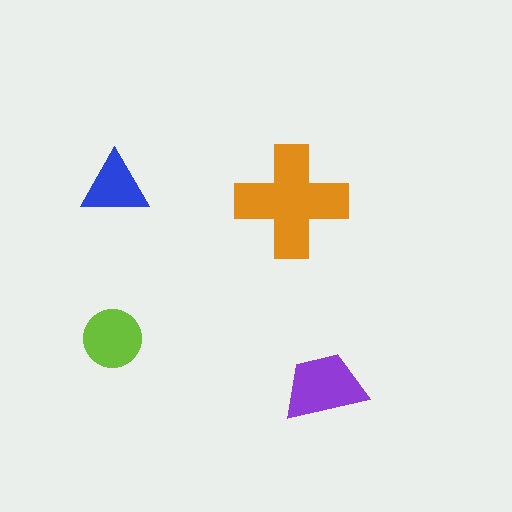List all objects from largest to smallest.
The orange cross, the purple trapezoid, the lime circle, the blue triangle.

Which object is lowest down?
The purple trapezoid is bottommost.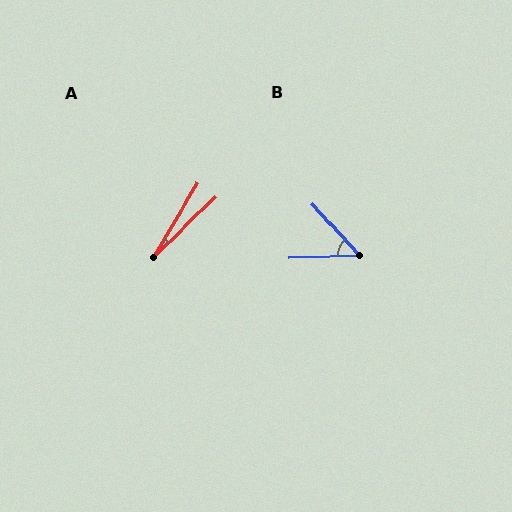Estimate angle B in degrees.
Approximately 49 degrees.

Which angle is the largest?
B, at approximately 49 degrees.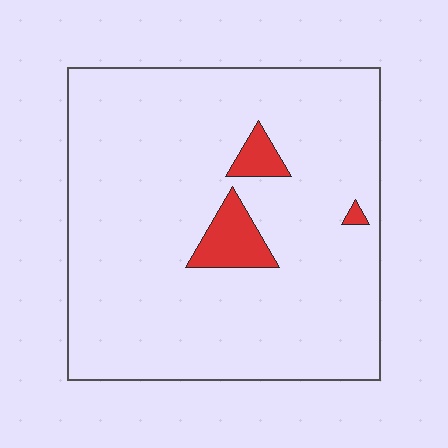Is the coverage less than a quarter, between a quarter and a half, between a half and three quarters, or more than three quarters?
Less than a quarter.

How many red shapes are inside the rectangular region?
3.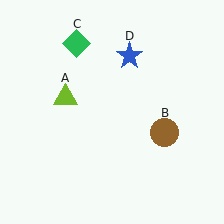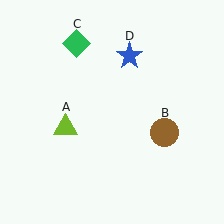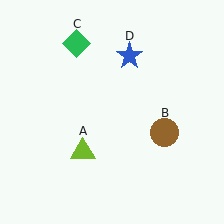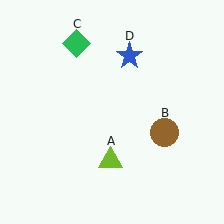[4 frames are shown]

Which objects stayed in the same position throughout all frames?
Brown circle (object B) and green diamond (object C) and blue star (object D) remained stationary.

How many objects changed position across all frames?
1 object changed position: lime triangle (object A).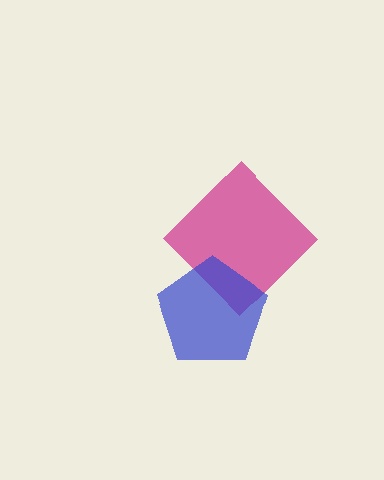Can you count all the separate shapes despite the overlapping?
Yes, there are 2 separate shapes.